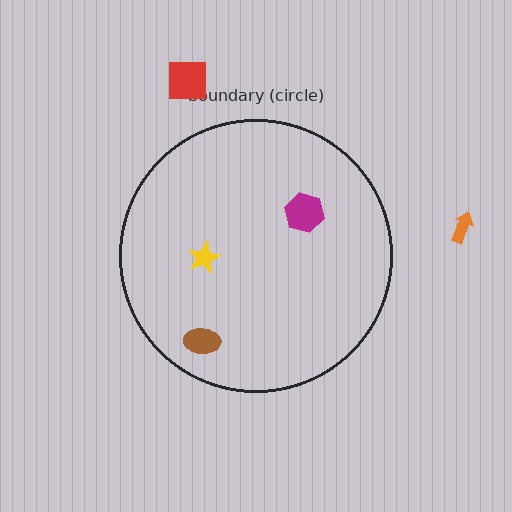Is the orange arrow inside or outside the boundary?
Outside.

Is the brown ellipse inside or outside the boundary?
Inside.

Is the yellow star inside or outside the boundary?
Inside.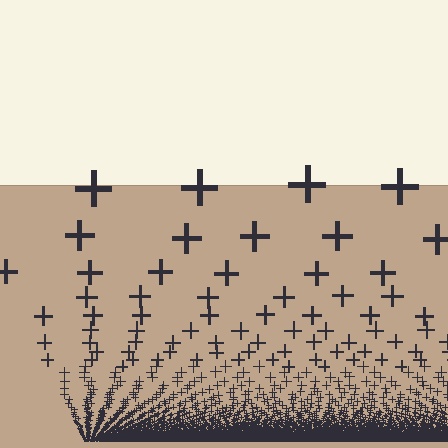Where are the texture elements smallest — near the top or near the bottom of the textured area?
Near the bottom.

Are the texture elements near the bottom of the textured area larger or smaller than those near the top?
Smaller. The gradient is inverted — elements near the bottom are smaller and denser.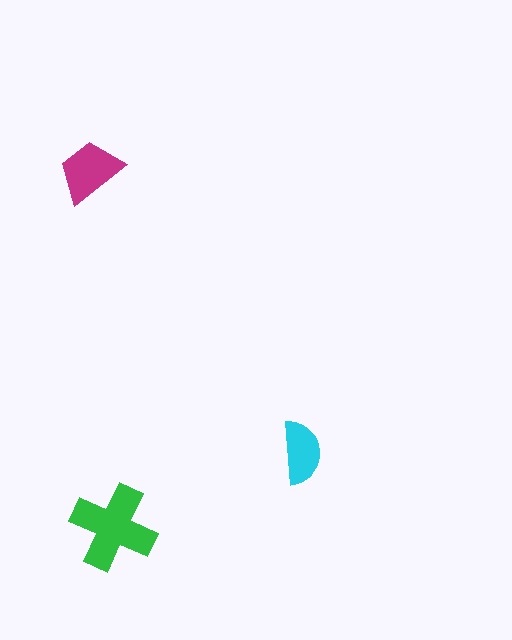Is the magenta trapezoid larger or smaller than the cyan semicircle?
Larger.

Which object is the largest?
The green cross.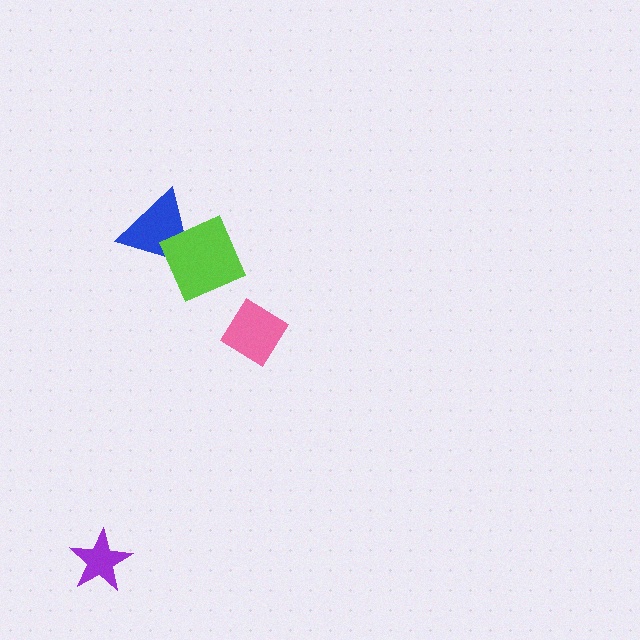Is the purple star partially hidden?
No, no other shape covers it.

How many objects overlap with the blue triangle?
1 object overlaps with the blue triangle.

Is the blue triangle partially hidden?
Yes, it is partially covered by another shape.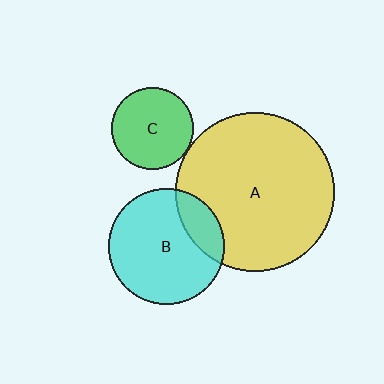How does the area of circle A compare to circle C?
Approximately 3.8 times.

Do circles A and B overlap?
Yes.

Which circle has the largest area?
Circle A (yellow).